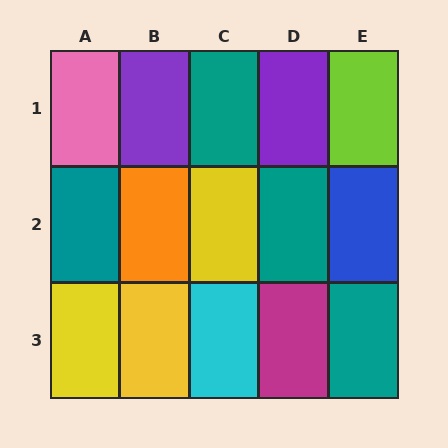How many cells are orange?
1 cell is orange.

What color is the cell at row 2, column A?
Teal.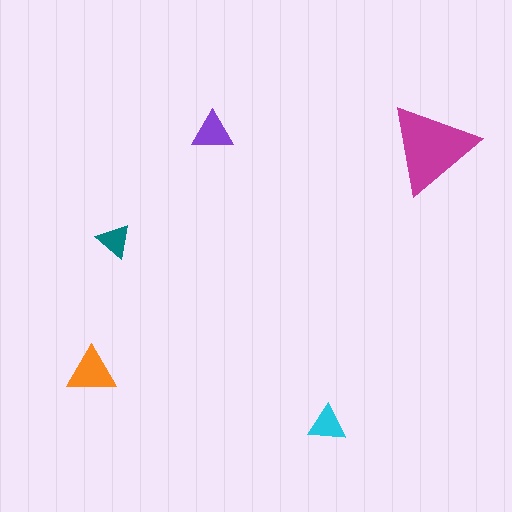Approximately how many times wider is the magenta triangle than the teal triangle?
About 2.5 times wider.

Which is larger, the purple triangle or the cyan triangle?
The purple one.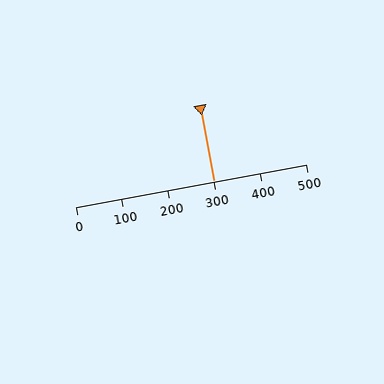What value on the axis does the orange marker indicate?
The marker indicates approximately 300.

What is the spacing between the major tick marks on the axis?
The major ticks are spaced 100 apart.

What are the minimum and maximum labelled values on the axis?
The axis runs from 0 to 500.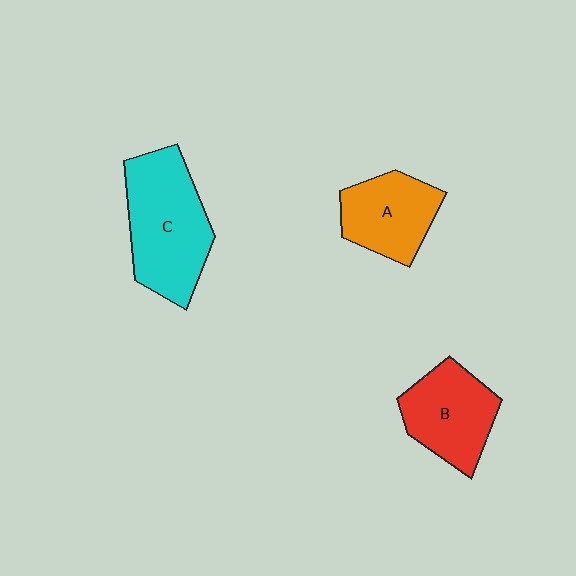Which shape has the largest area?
Shape C (cyan).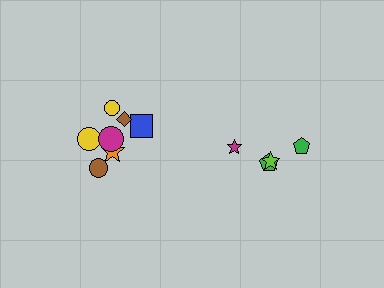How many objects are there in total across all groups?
There are 12 objects.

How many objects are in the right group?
There are 4 objects.